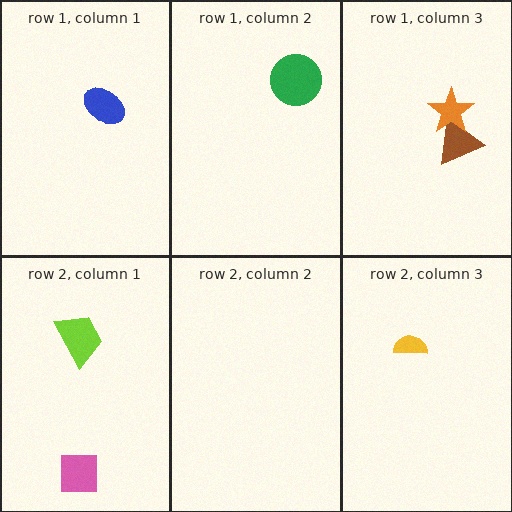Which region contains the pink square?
The row 2, column 1 region.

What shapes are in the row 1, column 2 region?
The green circle.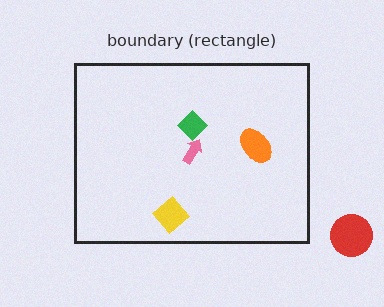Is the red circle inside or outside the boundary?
Outside.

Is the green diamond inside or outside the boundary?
Inside.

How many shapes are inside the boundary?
4 inside, 1 outside.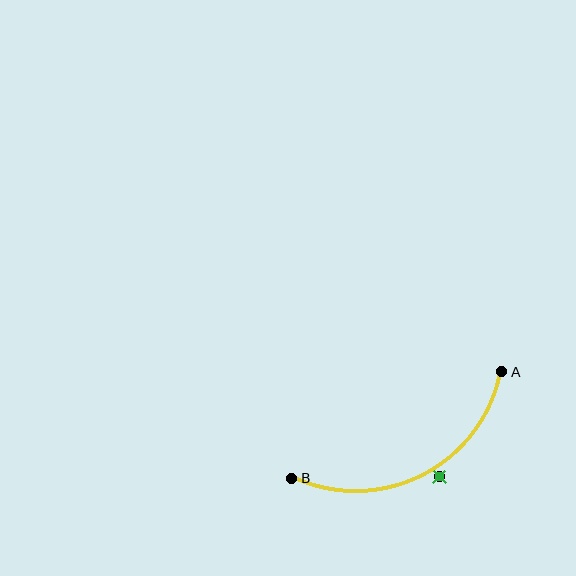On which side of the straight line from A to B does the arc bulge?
The arc bulges below the straight line connecting A and B.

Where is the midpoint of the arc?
The arc midpoint is the point on the curve farthest from the straight line joining A and B. It sits below that line.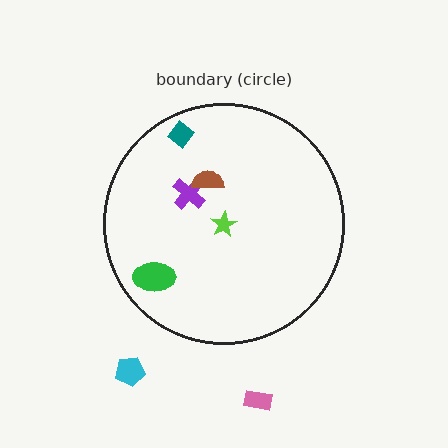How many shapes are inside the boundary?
5 inside, 2 outside.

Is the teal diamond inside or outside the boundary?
Inside.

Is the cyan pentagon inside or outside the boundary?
Outside.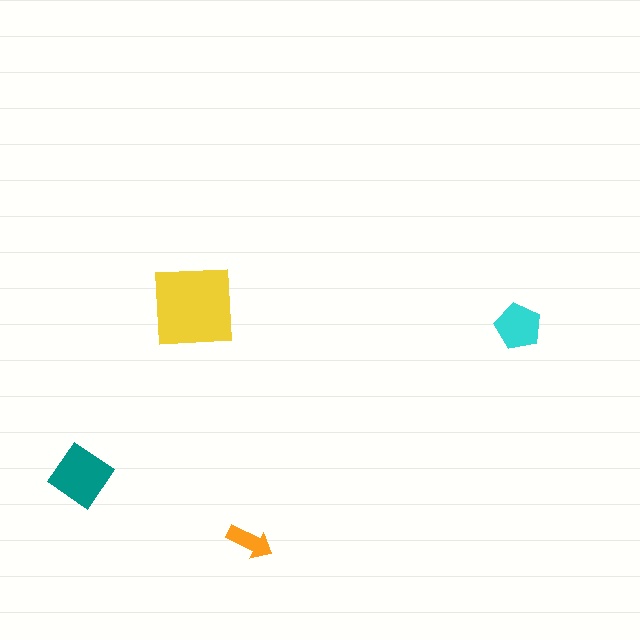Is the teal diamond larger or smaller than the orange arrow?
Larger.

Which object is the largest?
The yellow square.